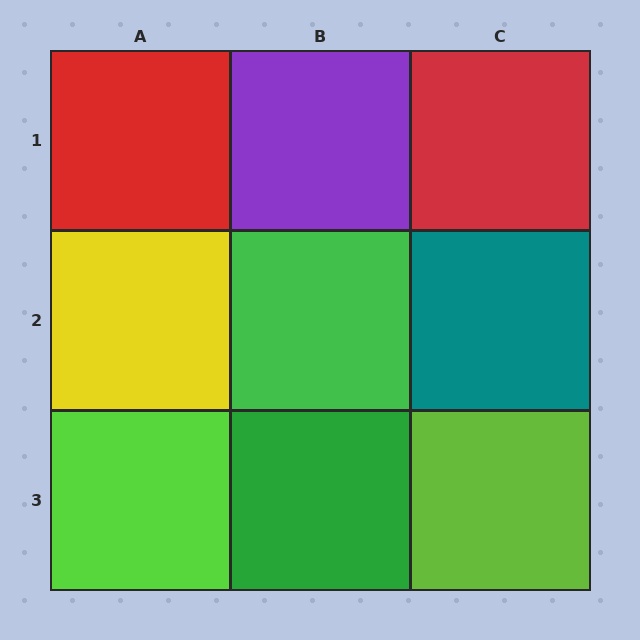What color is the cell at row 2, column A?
Yellow.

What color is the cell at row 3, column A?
Lime.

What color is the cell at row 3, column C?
Lime.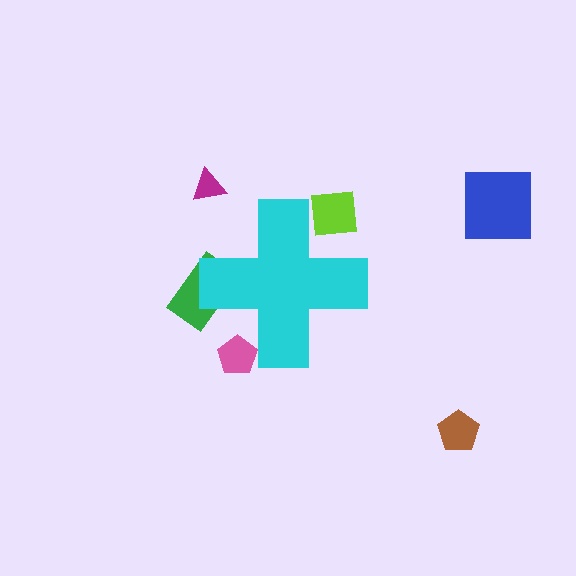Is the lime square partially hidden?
Yes, the lime square is partially hidden behind the cyan cross.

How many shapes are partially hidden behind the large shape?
3 shapes are partially hidden.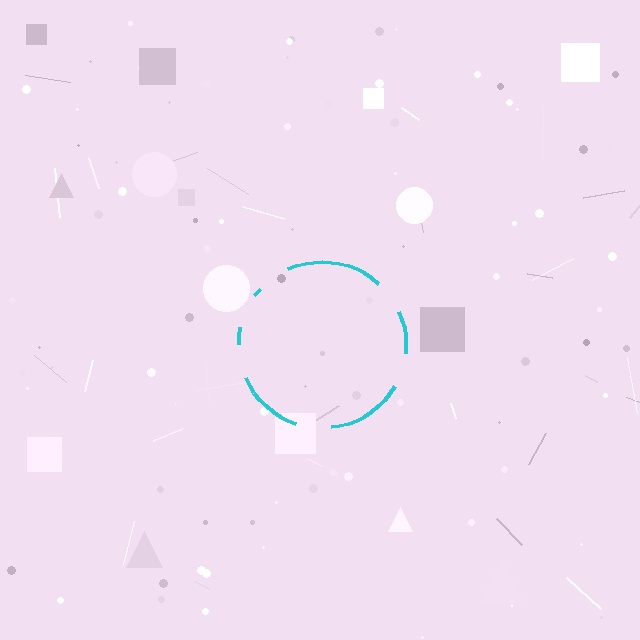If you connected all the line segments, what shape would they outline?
They would outline a circle.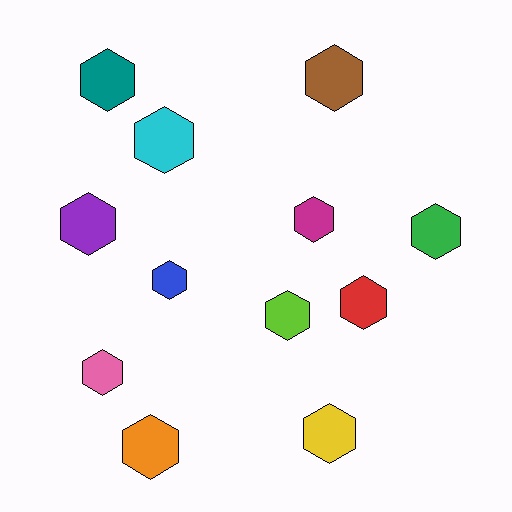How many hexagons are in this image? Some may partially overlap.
There are 12 hexagons.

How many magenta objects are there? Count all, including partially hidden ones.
There is 1 magenta object.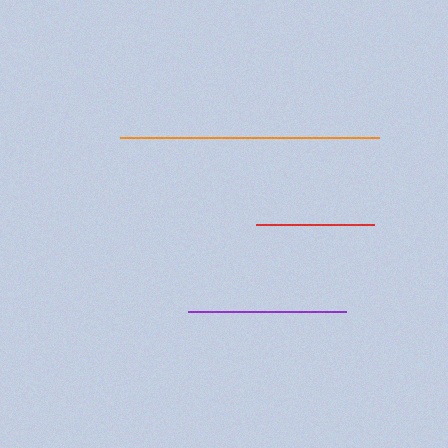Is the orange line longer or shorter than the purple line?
The orange line is longer than the purple line.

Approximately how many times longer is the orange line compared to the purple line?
The orange line is approximately 1.6 times the length of the purple line.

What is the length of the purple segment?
The purple segment is approximately 158 pixels long.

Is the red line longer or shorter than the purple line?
The purple line is longer than the red line.